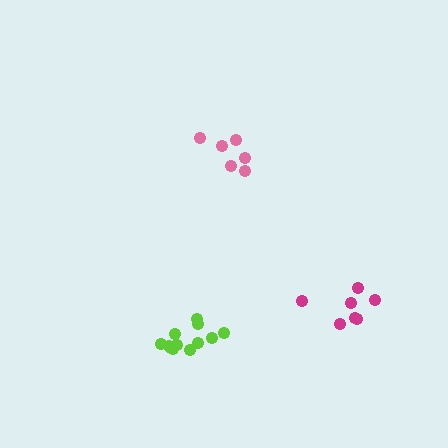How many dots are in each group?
Group 1: 6 dots, Group 2: 12 dots, Group 3: 7 dots (25 total).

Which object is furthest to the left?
The lime cluster is leftmost.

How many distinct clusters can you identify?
There are 3 distinct clusters.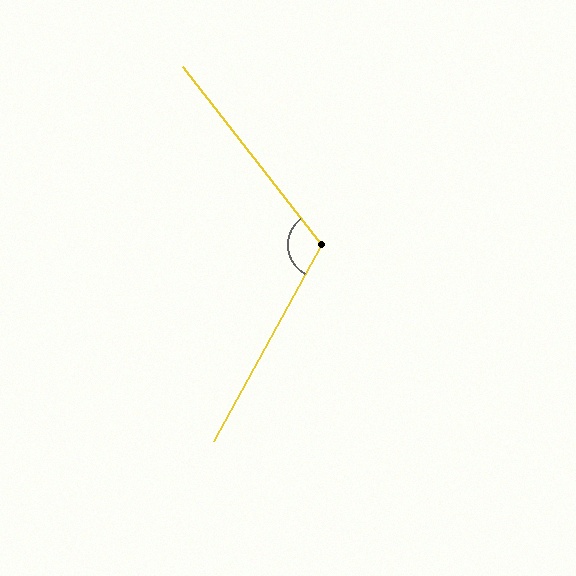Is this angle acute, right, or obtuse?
It is obtuse.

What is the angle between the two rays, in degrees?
Approximately 113 degrees.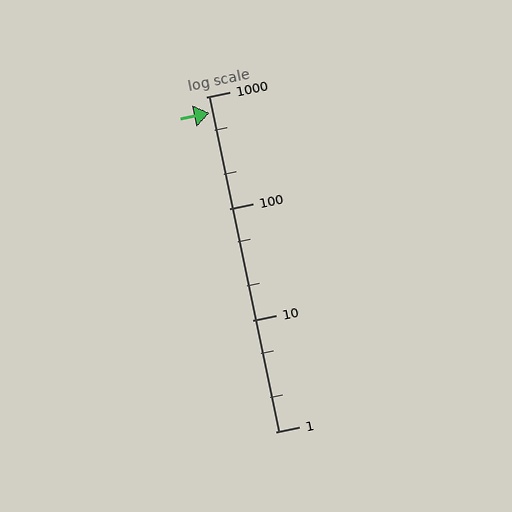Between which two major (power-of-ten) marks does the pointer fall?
The pointer is between 100 and 1000.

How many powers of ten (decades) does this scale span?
The scale spans 3 decades, from 1 to 1000.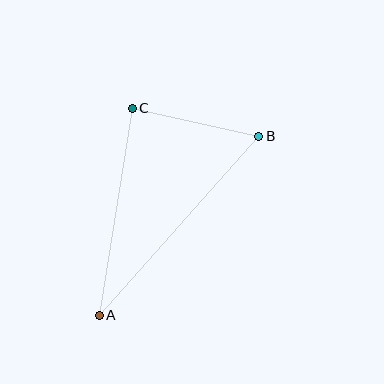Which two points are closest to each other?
Points B and C are closest to each other.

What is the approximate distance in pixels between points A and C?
The distance between A and C is approximately 209 pixels.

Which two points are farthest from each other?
Points A and B are farthest from each other.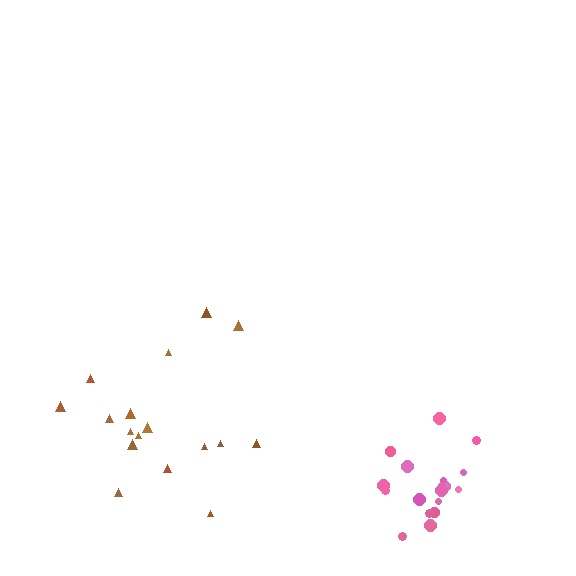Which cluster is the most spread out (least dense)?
Brown.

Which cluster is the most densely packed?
Pink.